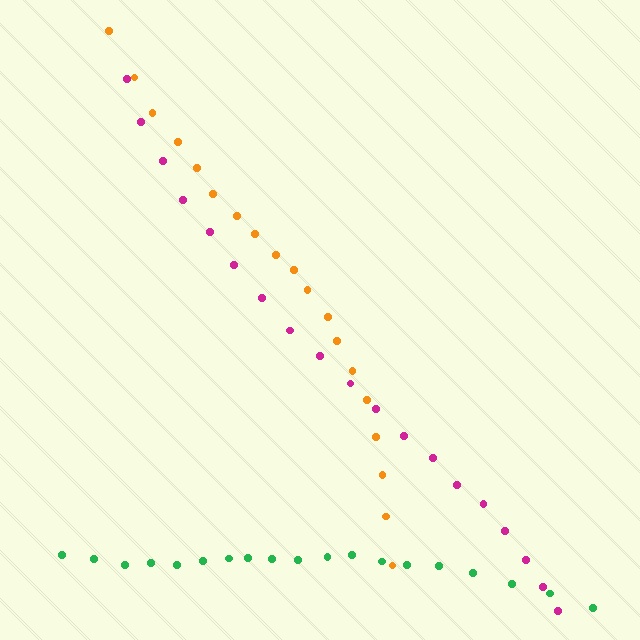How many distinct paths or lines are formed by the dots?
There are 3 distinct paths.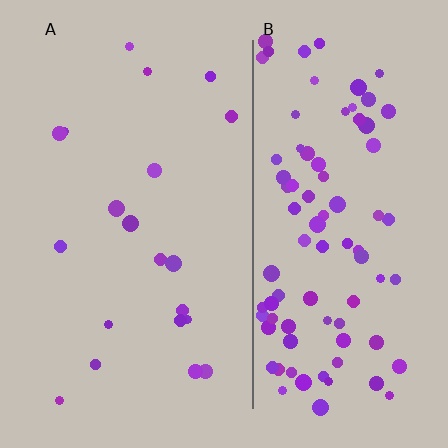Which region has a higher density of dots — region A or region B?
B (the right).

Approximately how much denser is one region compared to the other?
Approximately 4.5× — region B over region A.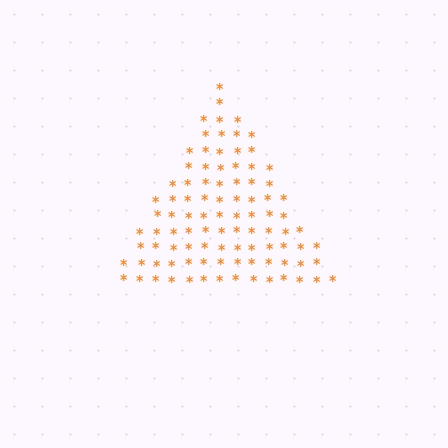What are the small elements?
The small elements are asterisks.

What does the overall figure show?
The overall figure shows a triangle.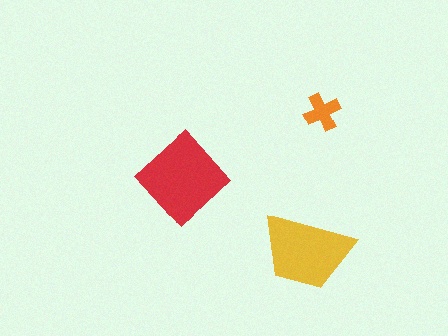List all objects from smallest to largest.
The orange cross, the yellow trapezoid, the red diamond.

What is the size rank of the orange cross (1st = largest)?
3rd.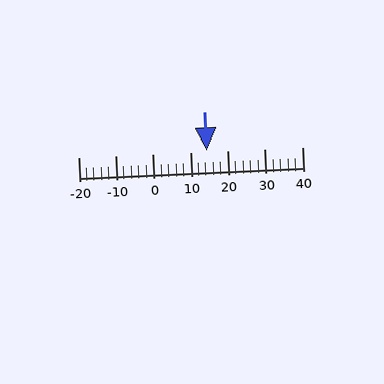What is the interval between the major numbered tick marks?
The major tick marks are spaced 10 units apart.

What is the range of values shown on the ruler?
The ruler shows values from -20 to 40.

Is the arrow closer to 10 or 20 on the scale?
The arrow is closer to 10.